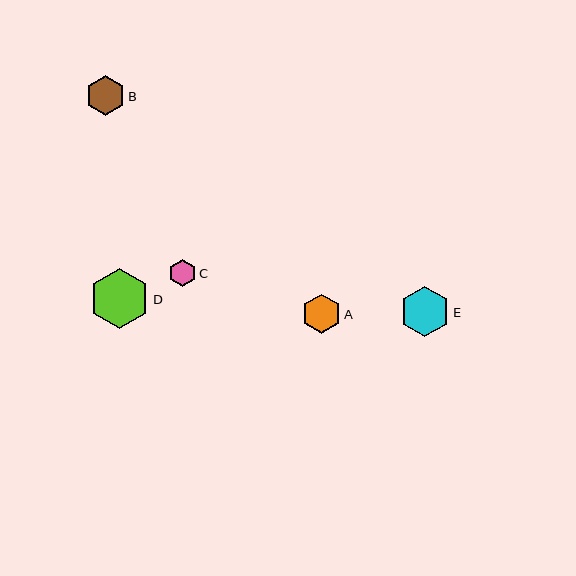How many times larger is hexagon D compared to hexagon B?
Hexagon D is approximately 1.5 times the size of hexagon B.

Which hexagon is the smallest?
Hexagon C is the smallest with a size of approximately 27 pixels.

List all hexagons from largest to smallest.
From largest to smallest: D, E, B, A, C.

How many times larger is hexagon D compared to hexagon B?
Hexagon D is approximately 1.5 times the size of hexagon B.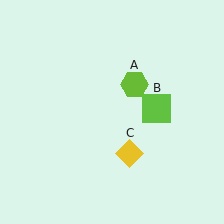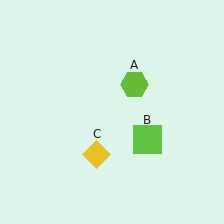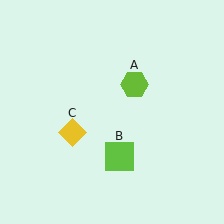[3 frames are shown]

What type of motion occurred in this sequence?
The lime square (object B), yellow diamond (object C) rotated clockwise around the center of the scene.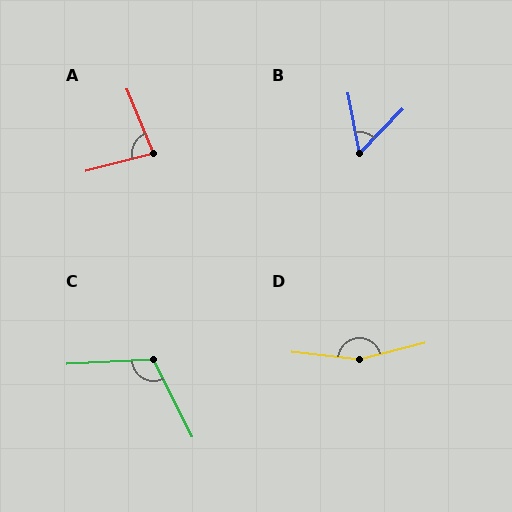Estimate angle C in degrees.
Approximately 114 degrees.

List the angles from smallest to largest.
B (55°), A (82°), C (114°), D (159°).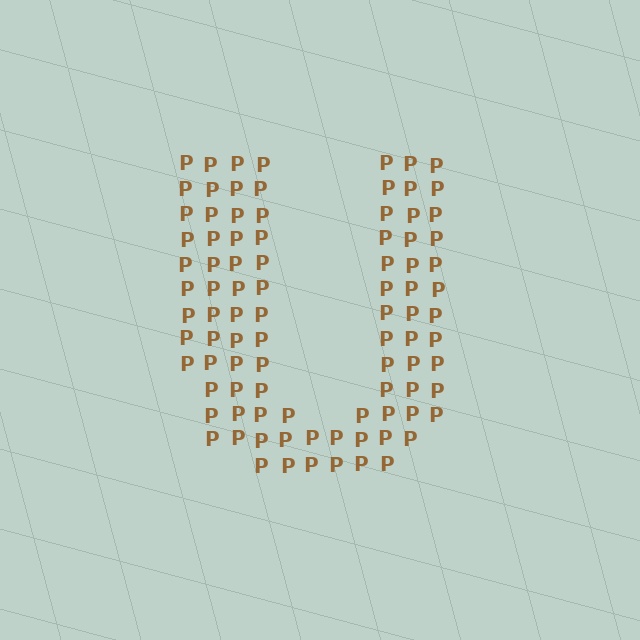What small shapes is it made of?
It is made of small letter P's.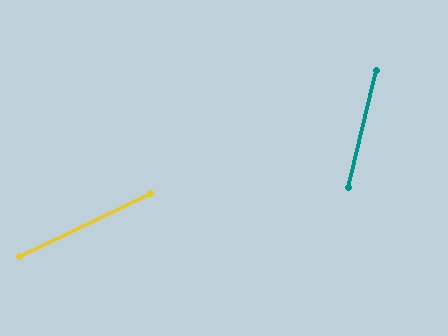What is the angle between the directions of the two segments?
Approximately 51 degrees.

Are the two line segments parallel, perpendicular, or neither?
Neither parallel nor perpendicular — they differ by about 51°.